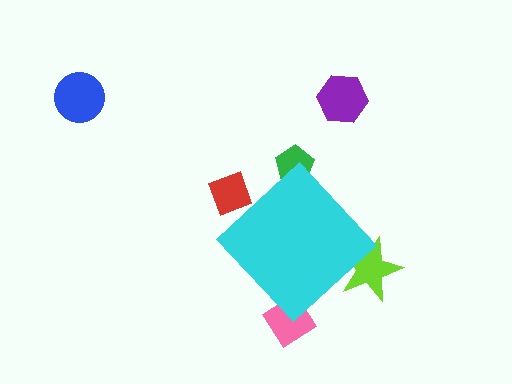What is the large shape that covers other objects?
A cyan diamond.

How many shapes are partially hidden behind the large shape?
4 shapes are partially hidden.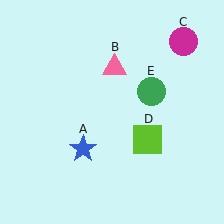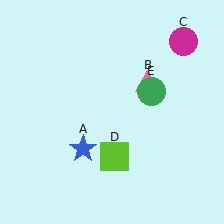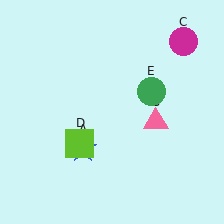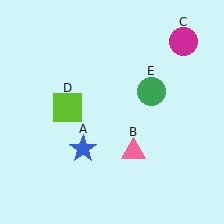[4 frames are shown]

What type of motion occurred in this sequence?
The pink triangle (object B), lime square (object D) rotated clockwise around the center of the scene.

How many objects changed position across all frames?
2 objects changed position: pink triangle (object B), lime square (object D).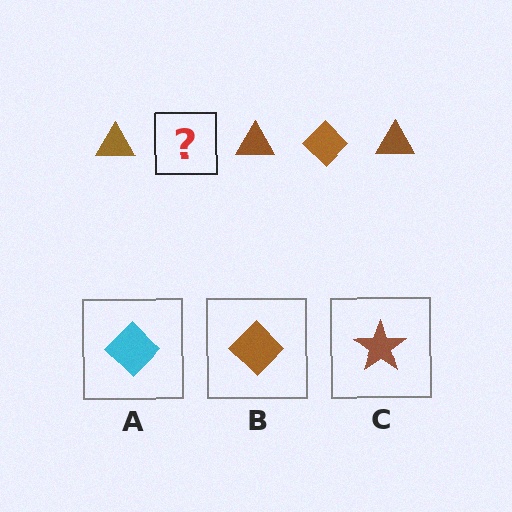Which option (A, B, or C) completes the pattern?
B.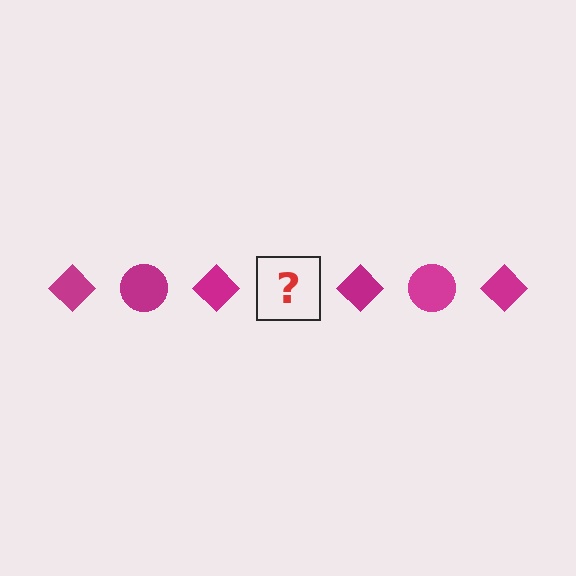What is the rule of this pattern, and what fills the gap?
The rule is that the pattern cycles through diamond, circle shapes in magenta. The gap should be filled with a magenta circle.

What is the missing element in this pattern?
The missing element is a magenta circle.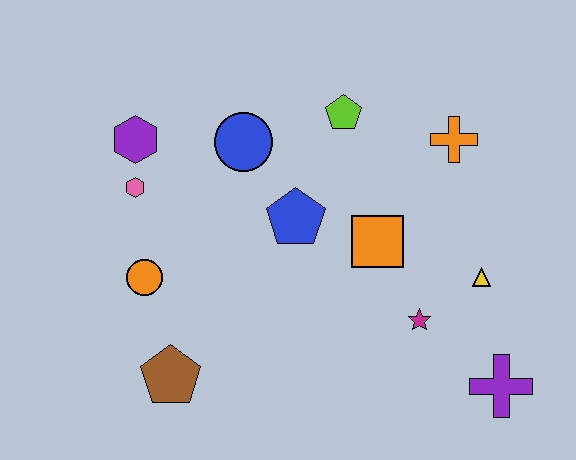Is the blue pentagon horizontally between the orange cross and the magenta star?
No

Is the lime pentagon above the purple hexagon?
Yes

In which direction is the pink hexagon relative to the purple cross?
The pink hexagon is to the left of the purple cross.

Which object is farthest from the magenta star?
The purple hexagon is farthest from the magenta star.